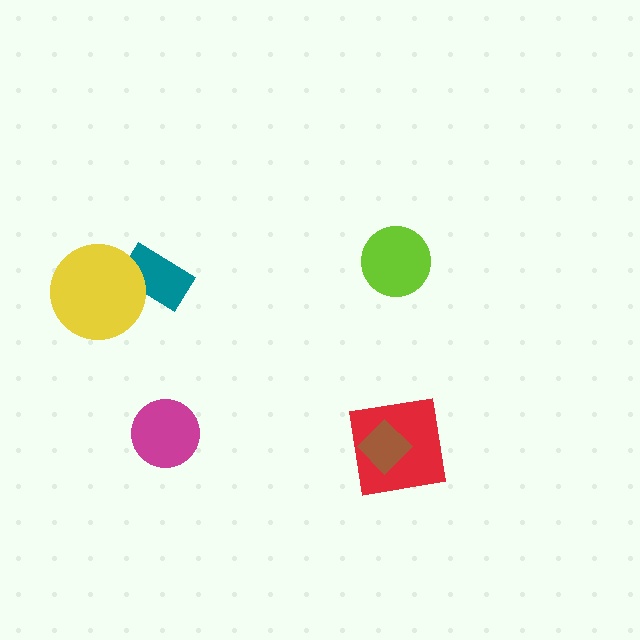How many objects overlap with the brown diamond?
1 object overlaps with the brown diamond.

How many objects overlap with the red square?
1 object overlaps with the red square.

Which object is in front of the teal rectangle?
The yellow circle is in front of the teal rectangle.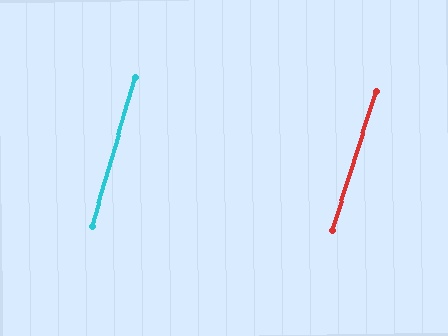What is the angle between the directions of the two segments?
Approximately 1 degree.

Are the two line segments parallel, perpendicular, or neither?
Parallel — their directions differ by only 1.5°.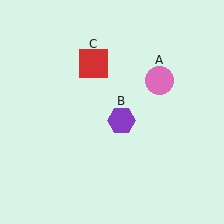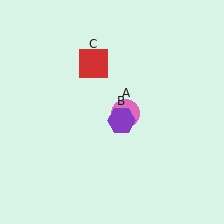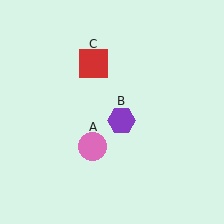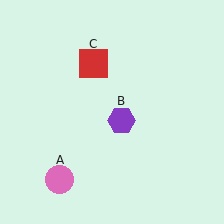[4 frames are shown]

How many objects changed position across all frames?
1 object changed position: pink circle (object A).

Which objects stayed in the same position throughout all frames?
Purple hexagon (object B) and red square (object C) remained stationary.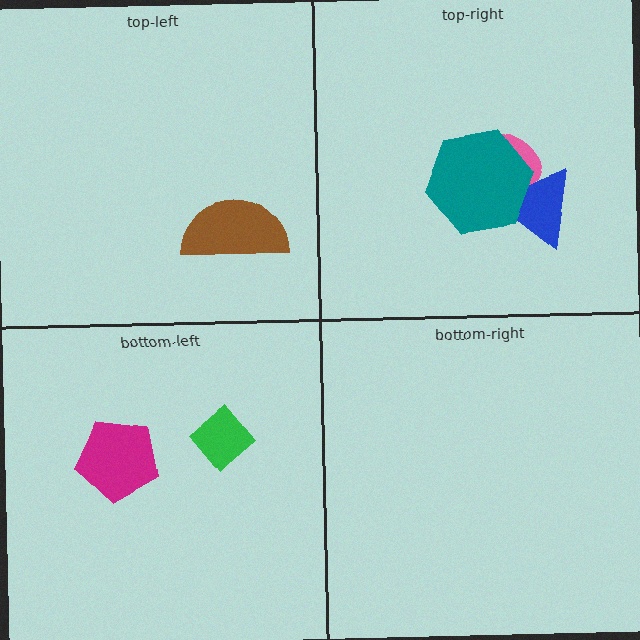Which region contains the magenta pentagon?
The bottom-left region.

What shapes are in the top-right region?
The blue triangle, the pink ellipse, the teal hexagon.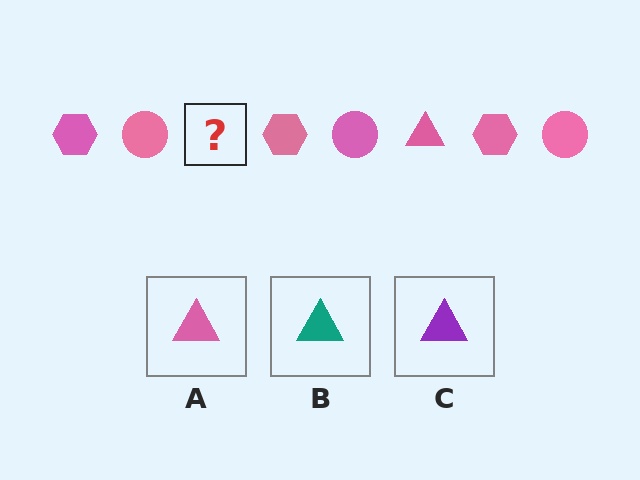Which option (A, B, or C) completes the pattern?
A.